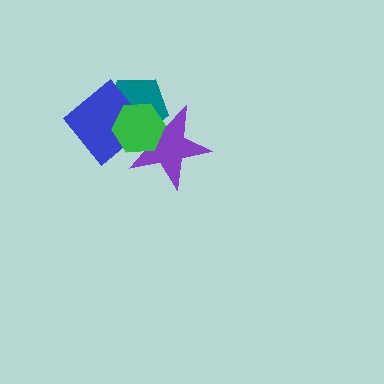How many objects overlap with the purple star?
3 objects overlap with the purple star.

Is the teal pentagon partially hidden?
Yes, it is partially covered by another shape.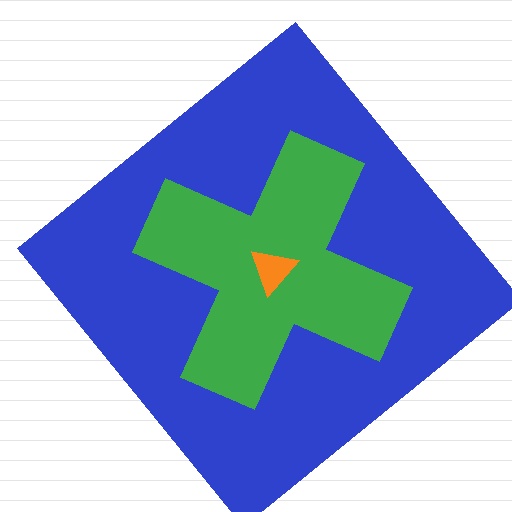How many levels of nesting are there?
3.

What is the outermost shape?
The blue diamond.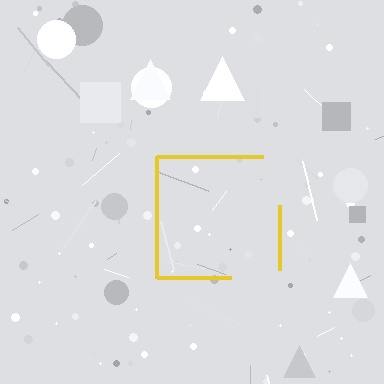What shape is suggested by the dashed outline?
The dashed outline suggests a square.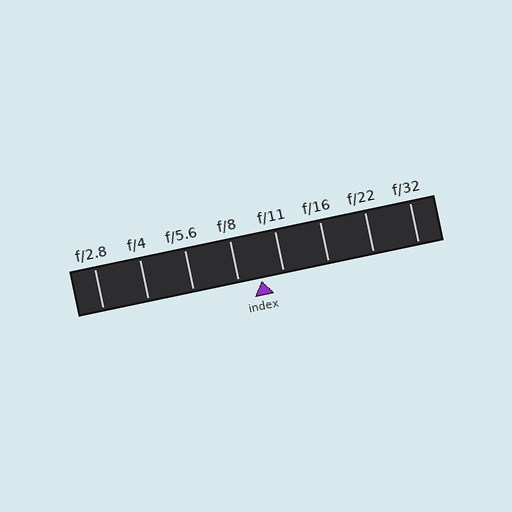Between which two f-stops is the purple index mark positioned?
The index mark is between f/8 and f/11.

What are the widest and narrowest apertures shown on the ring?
The widest aperture shown is f/2.8 and the narrowest is f/32.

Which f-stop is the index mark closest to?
The index mark is closest to f/11.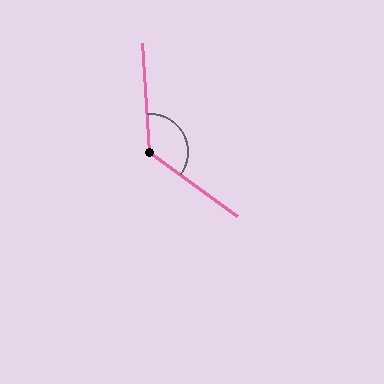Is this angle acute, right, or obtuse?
It is obtuse.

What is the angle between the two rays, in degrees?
Approximately 130 degrees.